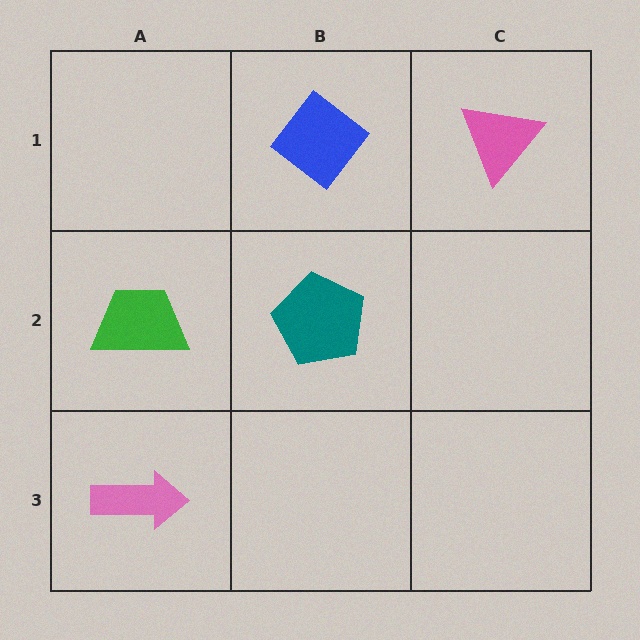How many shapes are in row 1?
2 shapes.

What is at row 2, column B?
A teal pentagon.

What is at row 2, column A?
A green trapezoid.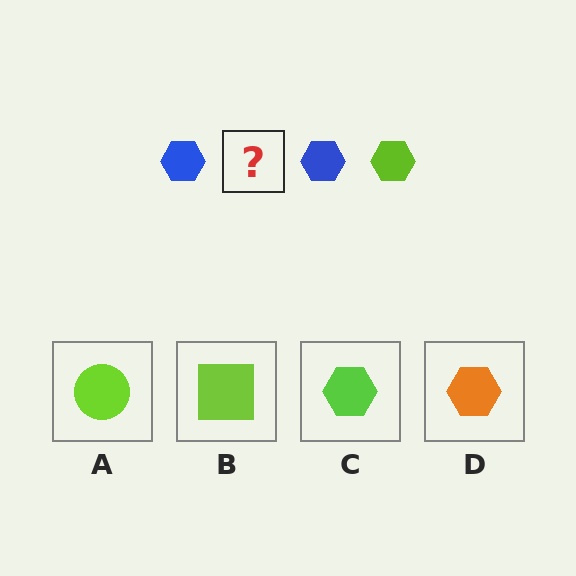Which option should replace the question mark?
Option C.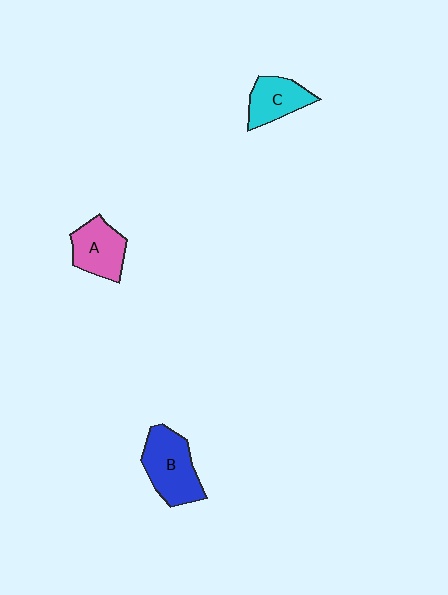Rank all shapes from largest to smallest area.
From largest to smallest: B (blue), A (pink), C (cyan).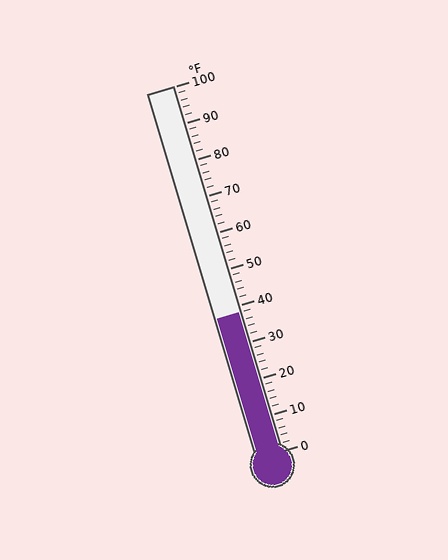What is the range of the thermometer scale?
The thermometer scale ranges from 0°F to 100°F.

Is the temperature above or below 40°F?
The temperature is below 40°F.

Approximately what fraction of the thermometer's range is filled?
The thermometer is filled to approximately 40% of its range.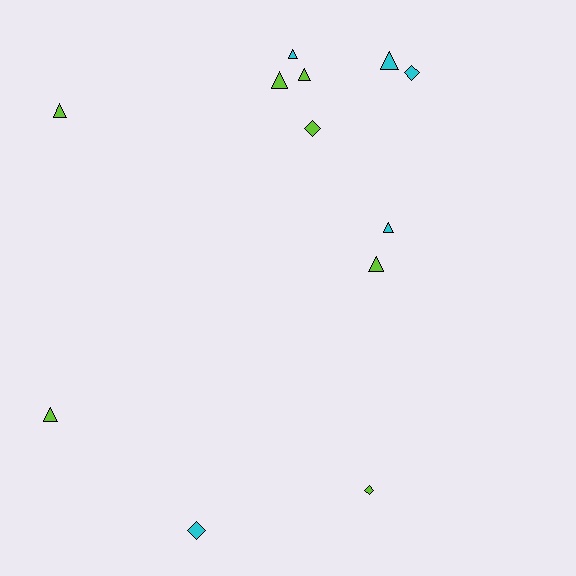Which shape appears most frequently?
Triangle, with 8 objects.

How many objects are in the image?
There are 12 objects.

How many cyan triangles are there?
There are 3 cyan triangles.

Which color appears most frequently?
Lime, with 7 objects.